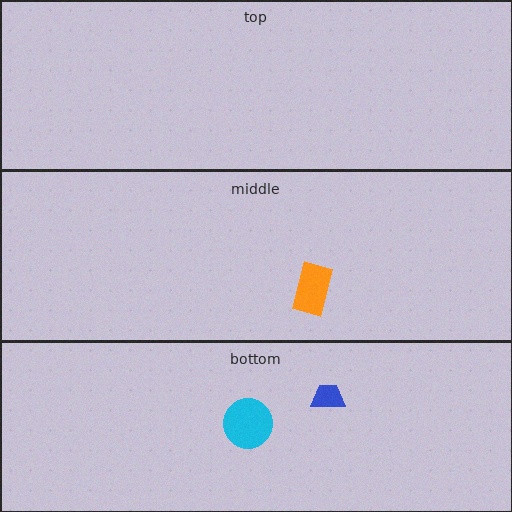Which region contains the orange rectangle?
The middle region.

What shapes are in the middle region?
The orange rectangle.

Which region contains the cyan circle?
The bottom region.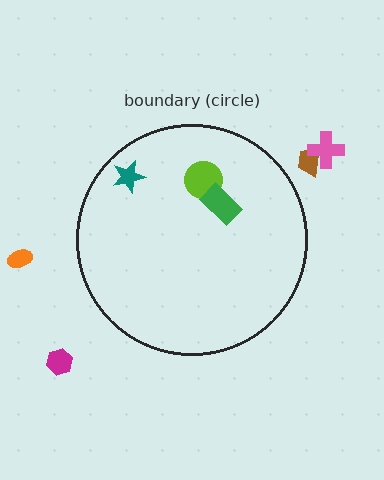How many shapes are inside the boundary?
3 inside, 4 outside.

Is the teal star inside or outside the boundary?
Inside.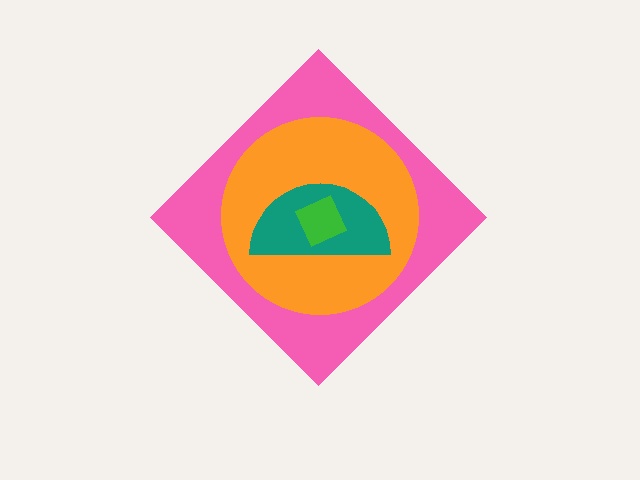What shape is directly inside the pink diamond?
The orange circle.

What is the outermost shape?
The pink diamond.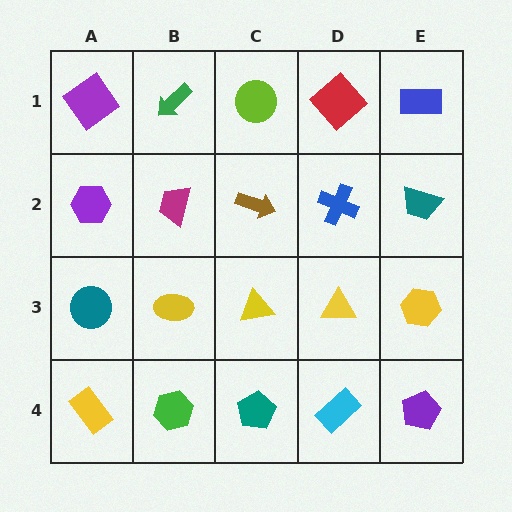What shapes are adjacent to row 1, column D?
A blue cross (row 2, column D), a lime circle (row 1, column C), a blue rectangle (row 1, column E).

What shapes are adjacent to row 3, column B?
A magenta trapezoid (row 2, column B), a green hexagon (row 4, column B), a teal circle (row 3, column A), a yellow triangle (row 3, column C).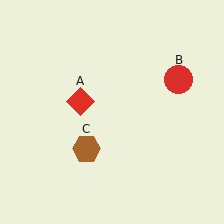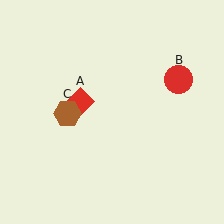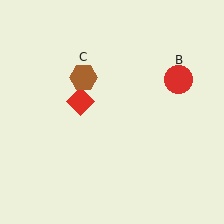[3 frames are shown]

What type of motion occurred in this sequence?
The brown hexagon (object C) rotated clockwise around the center of the scene.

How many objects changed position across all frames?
1 object changed position: brown hexagon (object C).